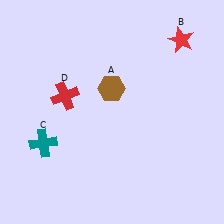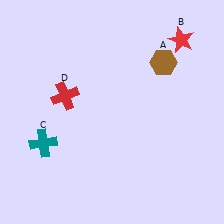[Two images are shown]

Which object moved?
The brown hexagon (A) moved right.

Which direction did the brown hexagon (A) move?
The brown hexagon (A) moved right.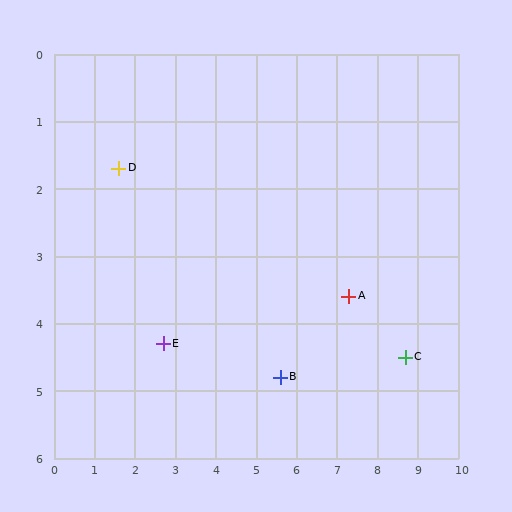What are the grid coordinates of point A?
Point A is at approximately (7.3, 3.6).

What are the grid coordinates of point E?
Point E is at approximately (2.7, 4.3).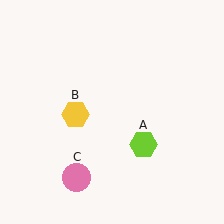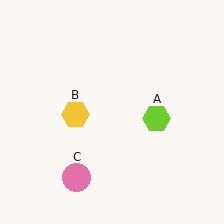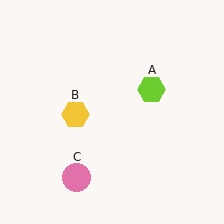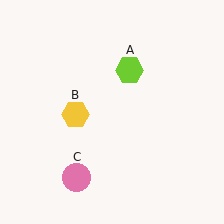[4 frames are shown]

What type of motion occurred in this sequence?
The lime hexagon (object A) rotated counterclockwise around the center of the scene.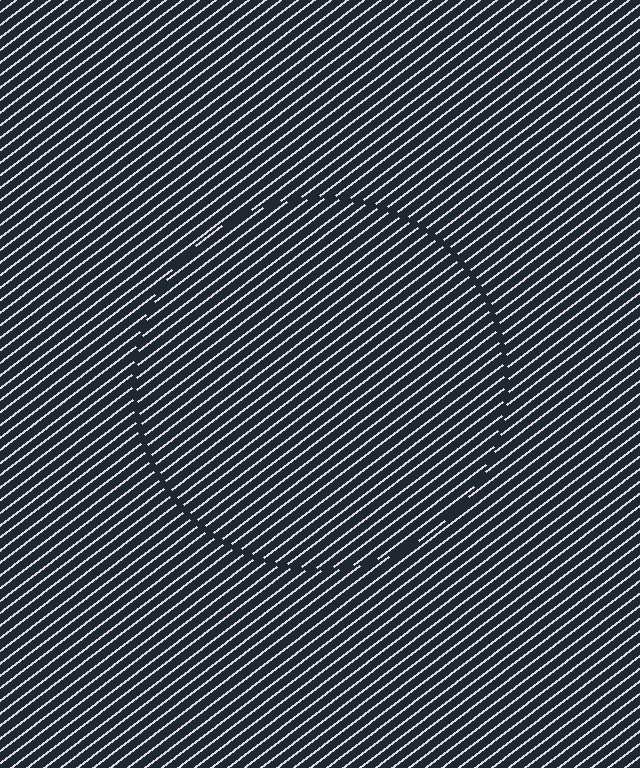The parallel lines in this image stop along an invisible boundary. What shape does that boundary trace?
An illusory circle. The interior of the shape contains the same grating, shifted by half a period — the contour is defined by the phase discontinuity where line-ends from the inner and outer gratings abut.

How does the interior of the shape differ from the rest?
The interior of the shape contains the same grating, shifted by half a period — the contour is defined by the phase discontinuity where line-ends from the inner and outer gratings abut.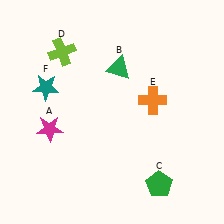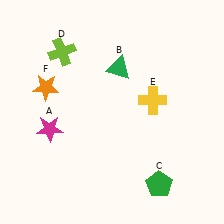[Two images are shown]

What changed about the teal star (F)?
In Image 1, F is teal. In Image 2, it changed to orange.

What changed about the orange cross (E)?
In Image 1, E is orange. In Image 2, it changed to yellow.